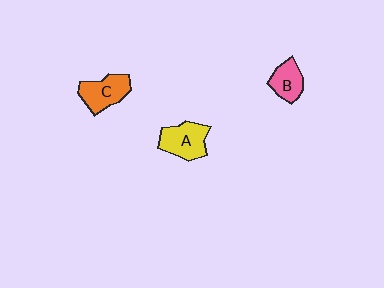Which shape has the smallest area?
Shape B (pink).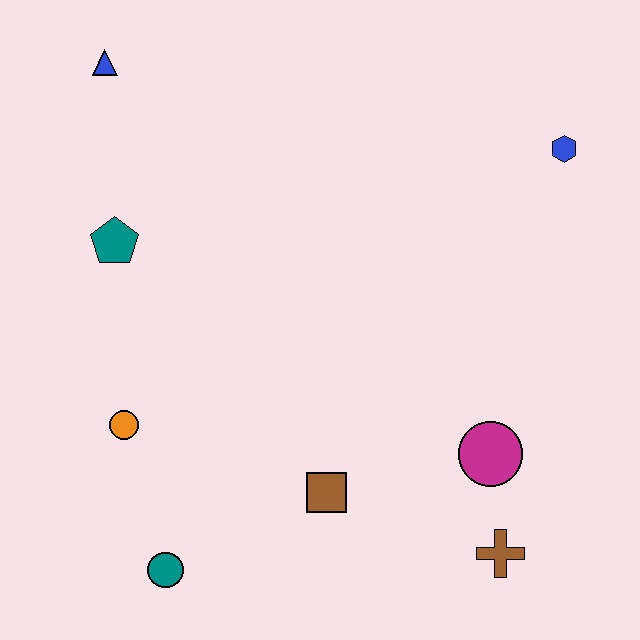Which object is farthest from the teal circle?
The blue hexagon is farthest from the teal circle.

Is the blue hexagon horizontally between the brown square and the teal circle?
No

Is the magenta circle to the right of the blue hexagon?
No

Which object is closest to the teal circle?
The orange circle is closest to the teal circle.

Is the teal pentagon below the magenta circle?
No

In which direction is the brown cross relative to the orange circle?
The brown cross is to the right of the orange circle.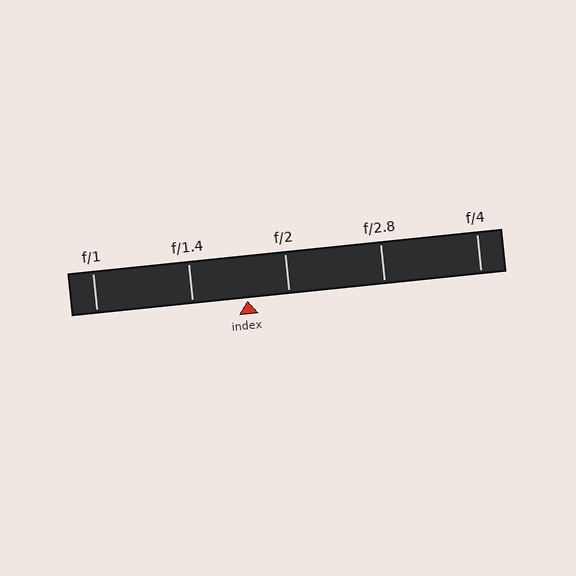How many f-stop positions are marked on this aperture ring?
There are 5 f-stop positions marked.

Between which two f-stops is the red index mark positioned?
The index mark is between f/1.4 and f/2.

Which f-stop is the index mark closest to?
The index mark is closest to f/2.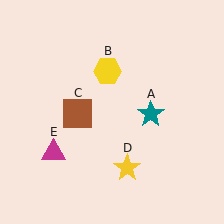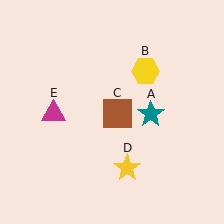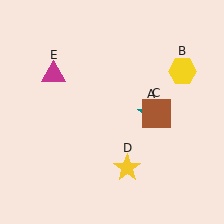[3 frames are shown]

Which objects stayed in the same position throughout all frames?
Teal star (object A) and yellow star (object D) remained stationary.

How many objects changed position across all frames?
3 objects changed position: yellow hexagon (object B), brown square (object C), magenta triangle (object E).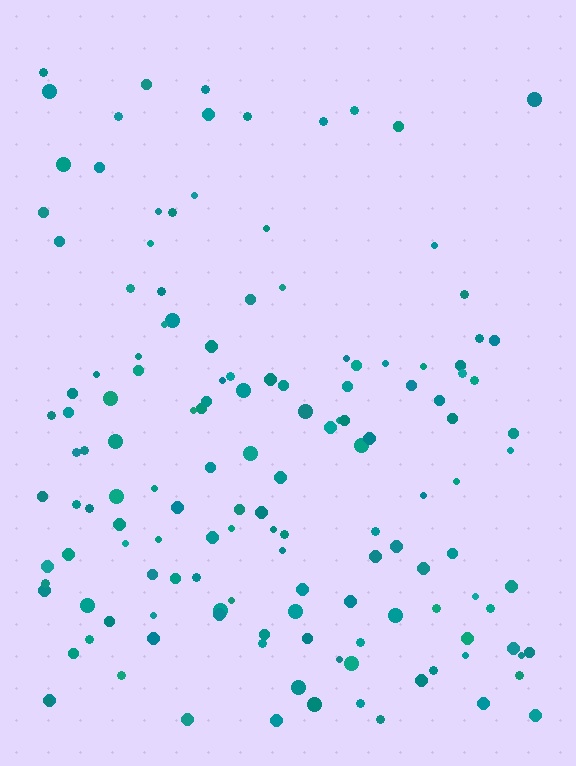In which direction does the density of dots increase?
From top to bottom, with the bottom side densest.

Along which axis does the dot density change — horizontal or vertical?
Vertical.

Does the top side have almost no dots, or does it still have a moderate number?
Still a moderate number, just noticeably fewer than the bottom.